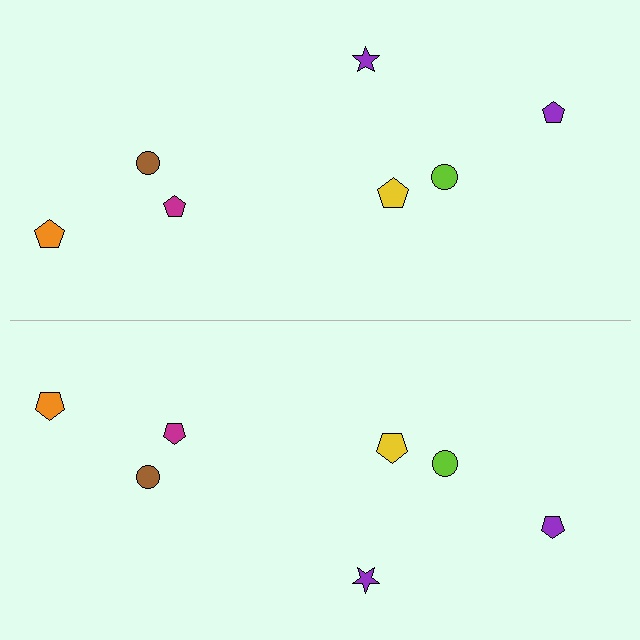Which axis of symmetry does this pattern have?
The pattern has a horizontal axis of symmetry running through the center of the image.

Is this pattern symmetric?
Yes, this pattern has bilateral (reflection) symmetry.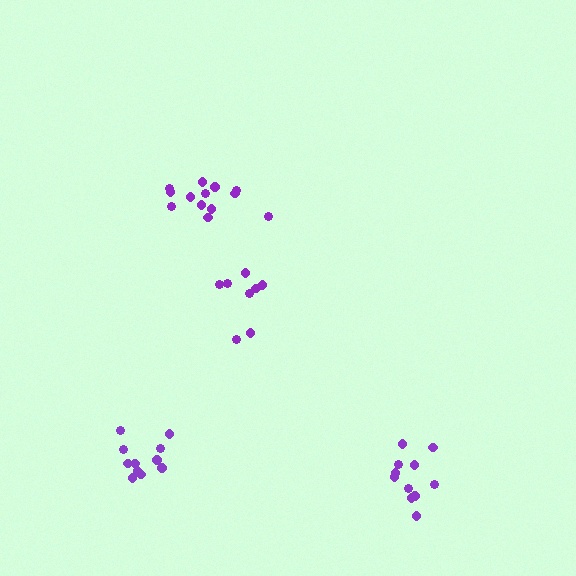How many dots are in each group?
Group 1: 8 dots, Group 2: 13 dots, Group 3: 11 dots, Group 4: 11 dots (43 total).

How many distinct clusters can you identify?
There are 4 distinct clusters.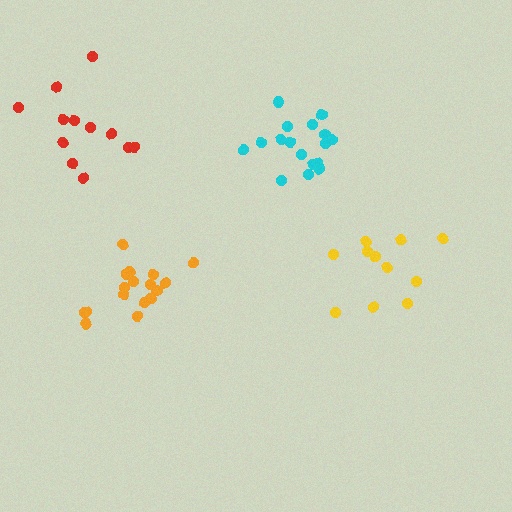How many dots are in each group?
Group 1: 17 dots, Group 2: 17 dots, Group 3: 11 dots, Group 4: 12 dots (57 total).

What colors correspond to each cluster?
The clusters are colored: orange, cyan, yellow, red.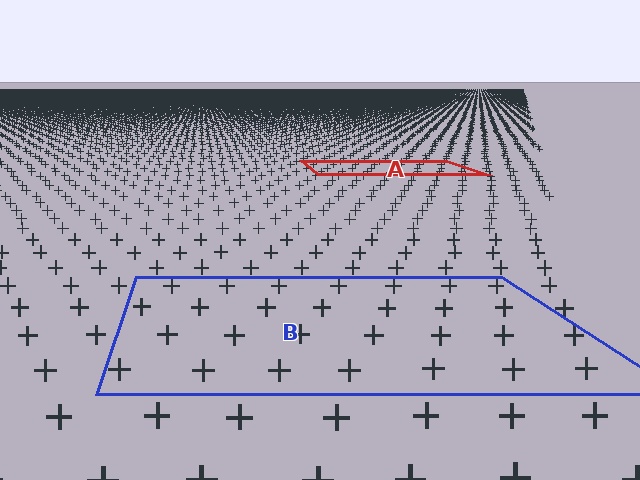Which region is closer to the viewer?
Region B is closer. The texture elements there are larger and more spread out.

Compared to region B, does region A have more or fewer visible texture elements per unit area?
Region A has more texture elements per unit area — they are packed more densely because it is farther away.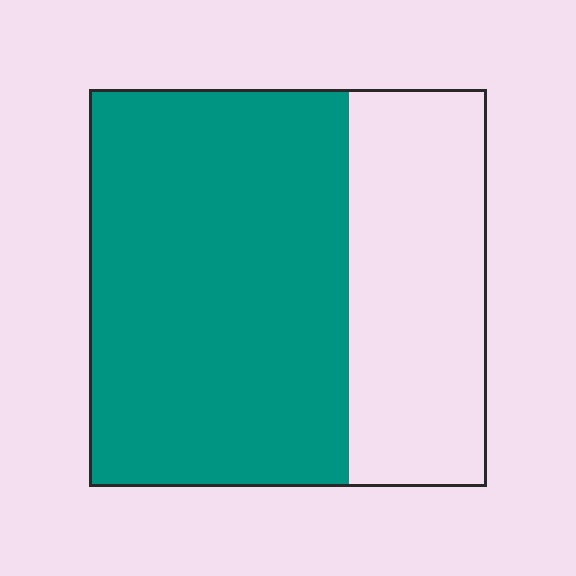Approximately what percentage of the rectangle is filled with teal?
Approximately 65%.